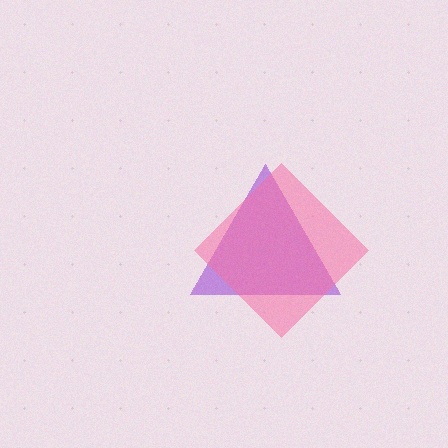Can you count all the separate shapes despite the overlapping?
Yes, there are 2 separate shapes.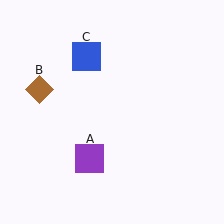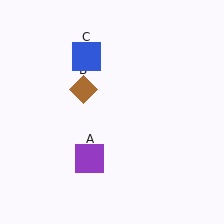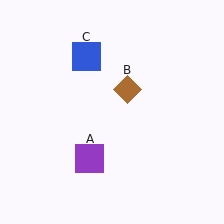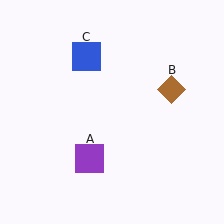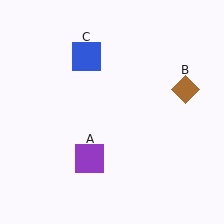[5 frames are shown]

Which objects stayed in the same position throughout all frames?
Purple square (object A) and blue square (object C) remained stationary.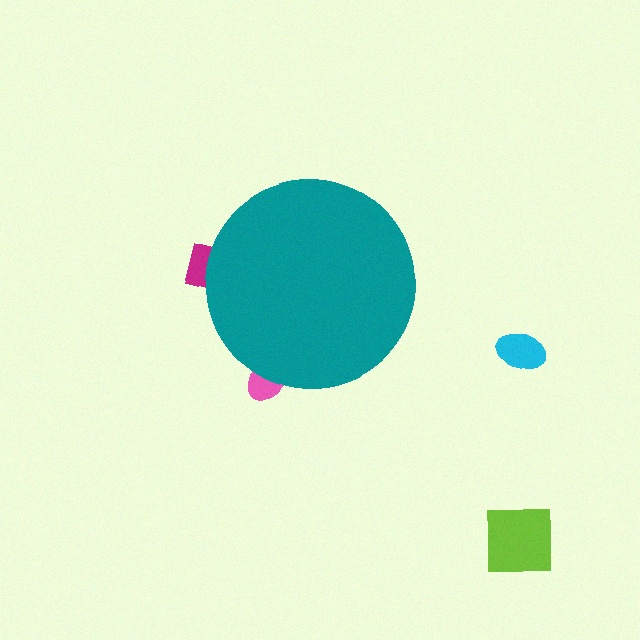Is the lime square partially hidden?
No, the lime square is fully visible.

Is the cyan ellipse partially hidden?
No, the cyan ellipse is fully visible.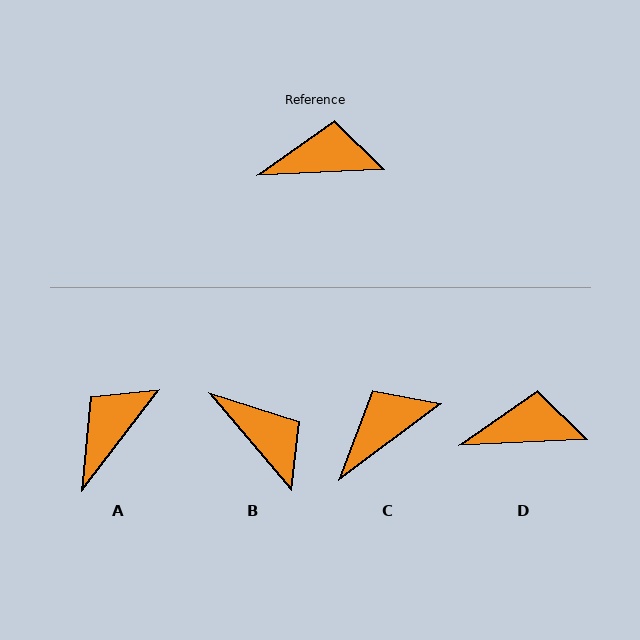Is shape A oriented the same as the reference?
No, it is off by about 50 degrees.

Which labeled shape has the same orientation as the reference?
D.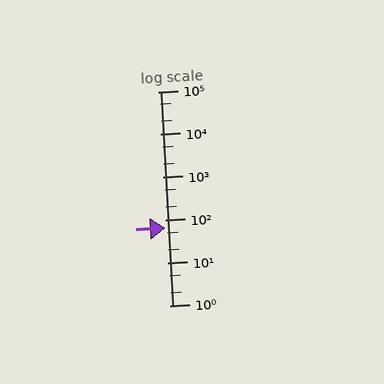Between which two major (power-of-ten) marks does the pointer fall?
The pointer is between 10 and 100.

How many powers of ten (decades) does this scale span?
The scale spans 5 decades, from 1 to 100000.